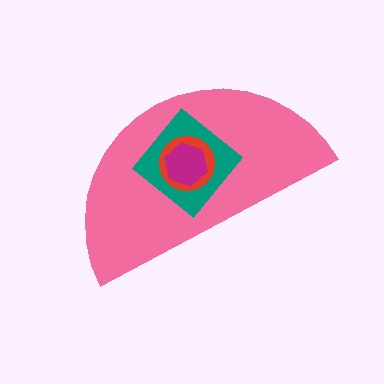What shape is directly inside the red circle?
The magenta hexagon.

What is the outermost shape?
The pink semicircle.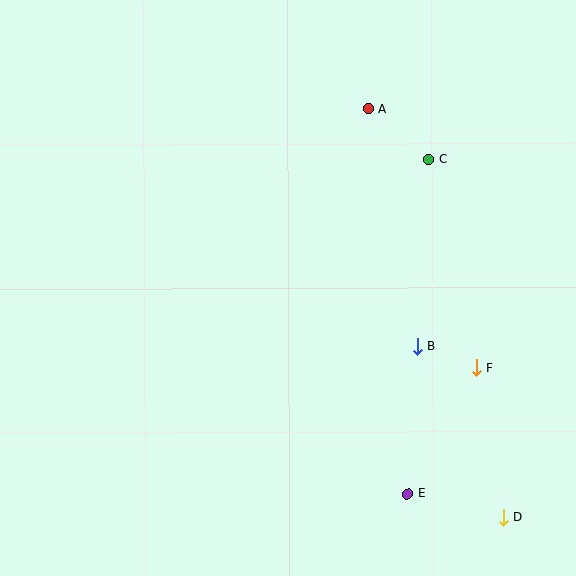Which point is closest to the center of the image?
Point B at (418, 347) is closest to the center.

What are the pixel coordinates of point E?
Point E is at (408, 494).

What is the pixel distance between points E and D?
The distance between E and D is 99 pixels.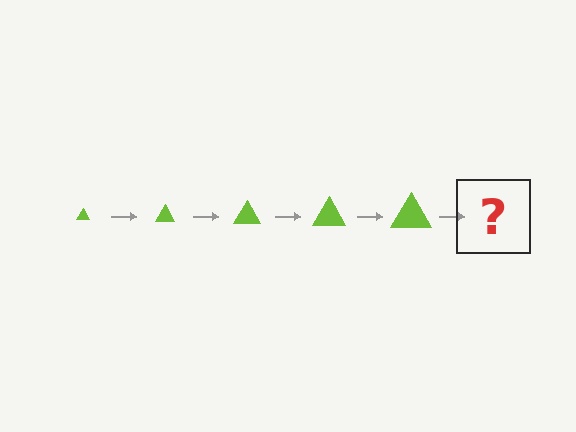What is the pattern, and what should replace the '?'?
The pattern is that the triangle gets progressively larger each step. The '?' should be a lime triangle, larger than the previous one.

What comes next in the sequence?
The next element should be a lime triangle, larger than the previous one.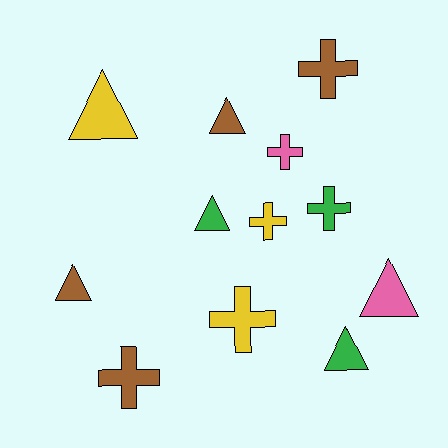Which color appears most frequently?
Brown, with 4 objects.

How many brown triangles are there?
There are 2 brown triangles.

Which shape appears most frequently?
Cross, with 6 objects.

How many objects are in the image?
There are 12 objects.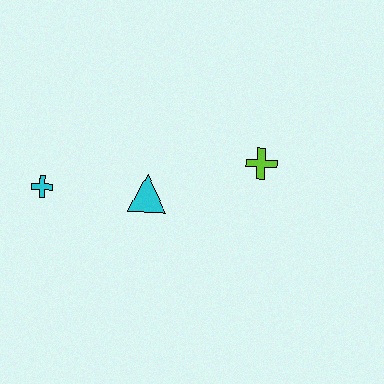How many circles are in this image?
There are no circles.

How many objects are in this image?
There are 3 objects.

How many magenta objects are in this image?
There are no magenta objects.